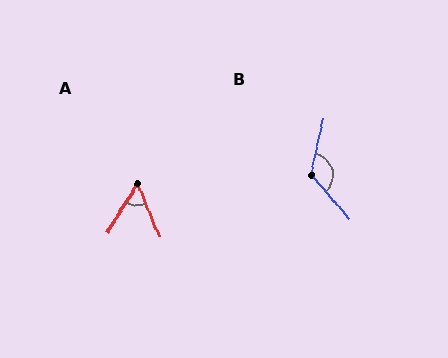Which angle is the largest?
B, at approximately 127 degrees.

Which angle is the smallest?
A, at approximately 55 degrees.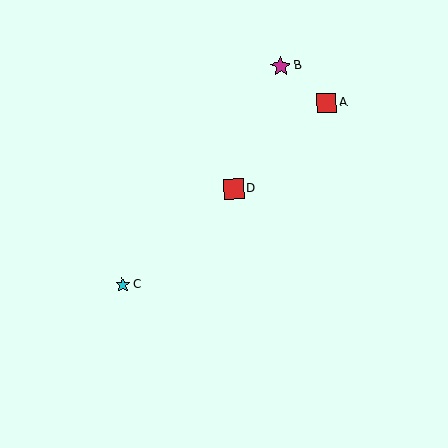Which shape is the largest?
The magenta star (labeled B) is the largest.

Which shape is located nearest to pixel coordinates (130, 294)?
The cyan star (labeled C) at (123, 285) is nearest to that location.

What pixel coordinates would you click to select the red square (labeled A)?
Click at (326, 103) to select the red square A.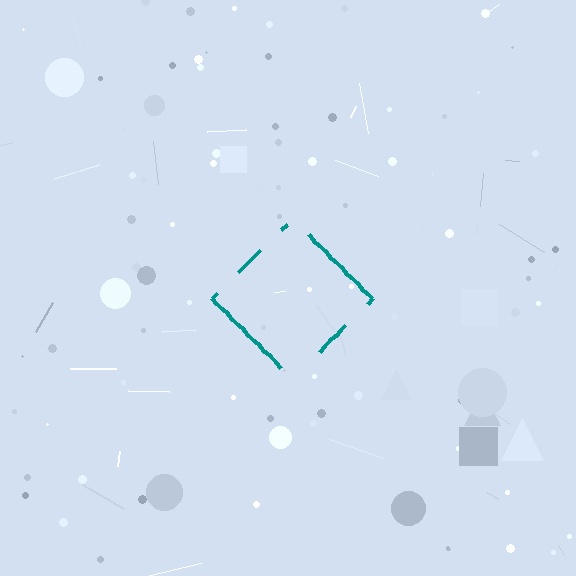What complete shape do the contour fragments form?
The contour fragments form a diamond.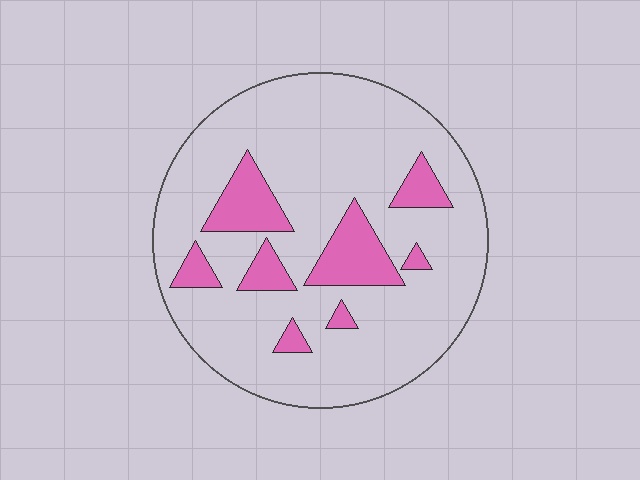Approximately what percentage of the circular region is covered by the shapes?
Approximately 15%.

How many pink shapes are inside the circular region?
8.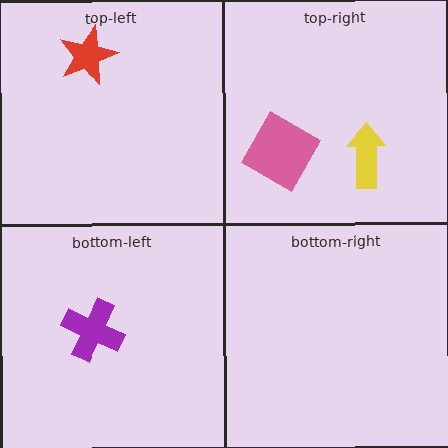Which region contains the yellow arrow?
The top-right region.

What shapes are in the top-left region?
The red star.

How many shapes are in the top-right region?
2.